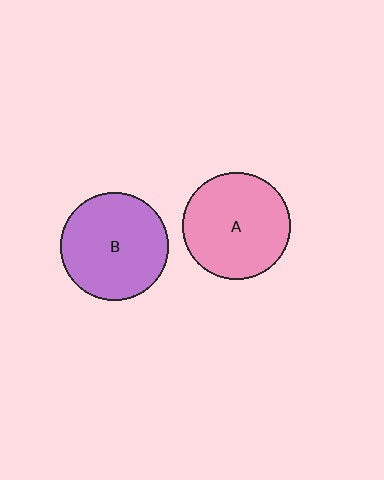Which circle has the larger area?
Circle B (purple).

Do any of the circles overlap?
No, none of the circles overlap.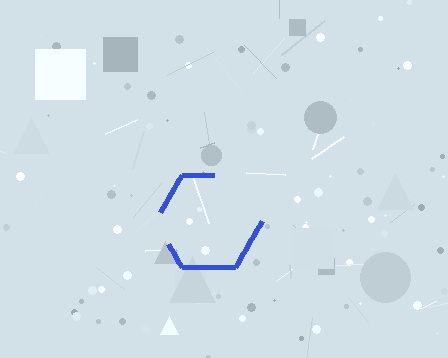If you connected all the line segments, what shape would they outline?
They would outline a hexagon.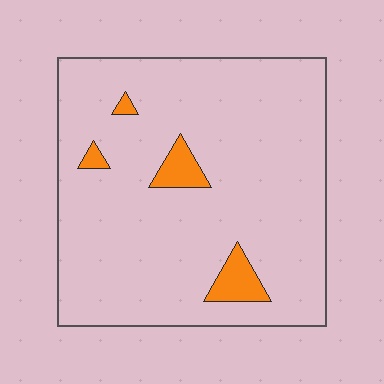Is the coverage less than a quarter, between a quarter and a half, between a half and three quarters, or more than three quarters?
Less than a quarter.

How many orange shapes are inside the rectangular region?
4.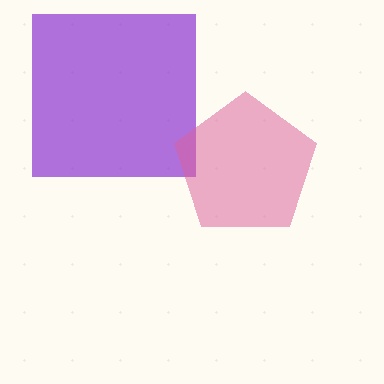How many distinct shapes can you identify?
There are 2 distinct shapes: a purple square, a pink pentagon.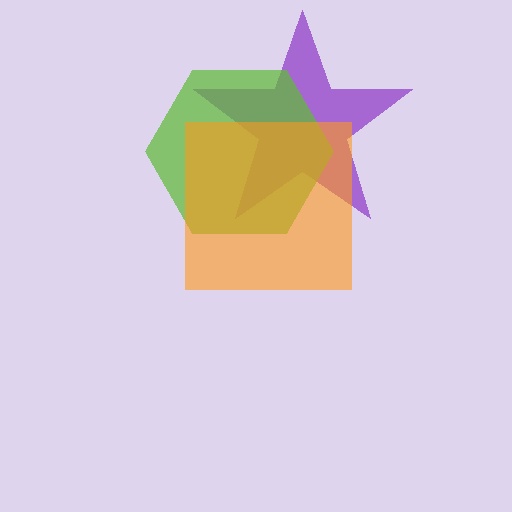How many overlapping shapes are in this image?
There are 3 overlapping shapes in the image.